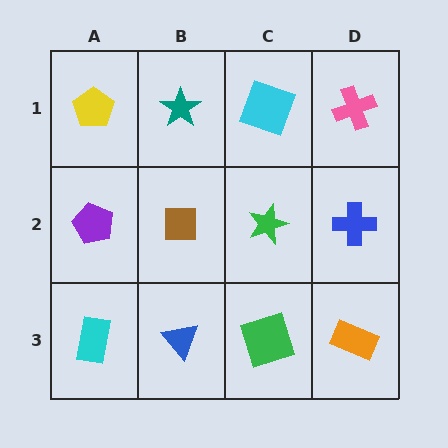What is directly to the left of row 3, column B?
A cyan rectangle.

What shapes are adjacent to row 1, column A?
A purple pentagon (row 2, column A), a teal star (row 1, column B).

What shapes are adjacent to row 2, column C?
A cyan square (row 1, column C), a green square (row 3, column C), a brown square (row 2, column B), a blue cross (row 2, column D).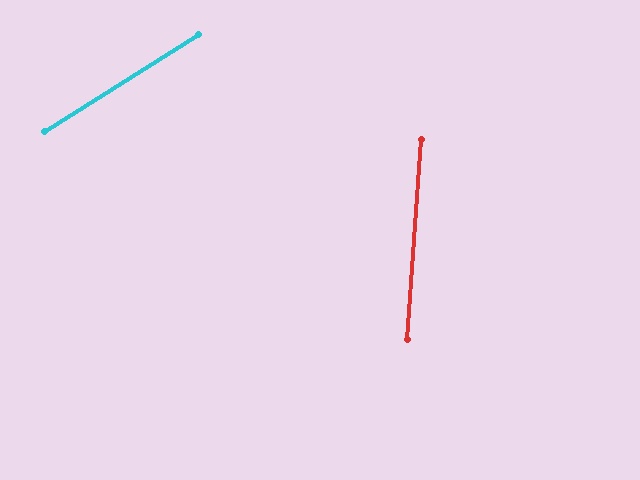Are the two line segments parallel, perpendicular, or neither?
Neither parallel nor perpendicular — they differ by about 54°.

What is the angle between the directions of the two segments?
Approximately 54 degrees.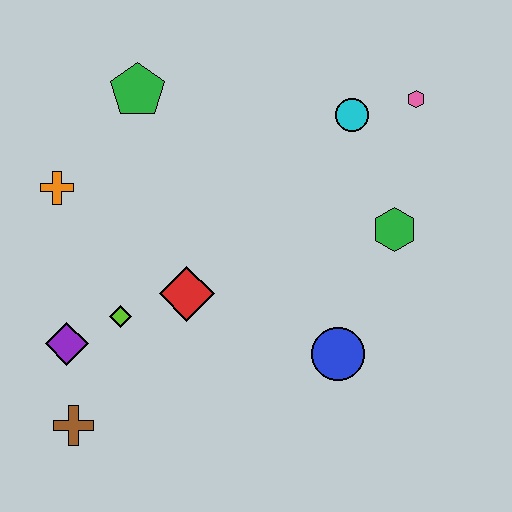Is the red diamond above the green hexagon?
No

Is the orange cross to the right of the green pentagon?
No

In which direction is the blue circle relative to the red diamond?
The blue circle is to the right of the red diamond.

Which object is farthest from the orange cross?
The pink hexagon is farthest from the orange cross.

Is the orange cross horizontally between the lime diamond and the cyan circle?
No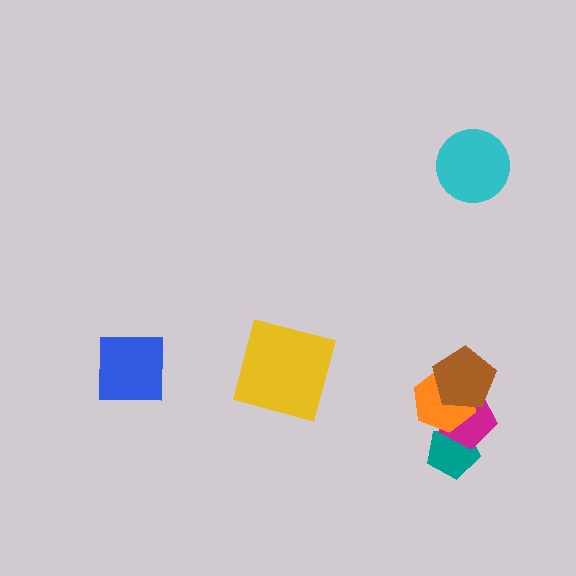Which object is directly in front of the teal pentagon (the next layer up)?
The magenta pentagon is directly in front of the teal pentagon.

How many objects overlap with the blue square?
0 objects overlap with the blue square.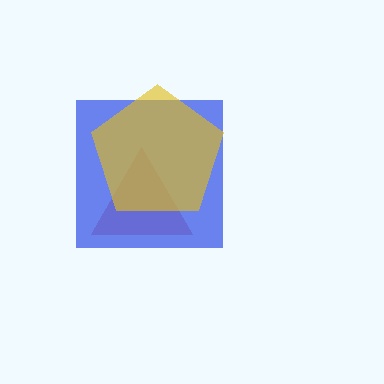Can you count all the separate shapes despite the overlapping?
Yes, there are 3 separate shapes.